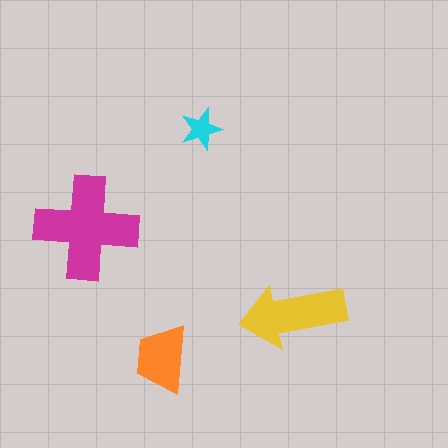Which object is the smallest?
The cyan star.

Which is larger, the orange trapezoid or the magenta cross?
The magenta cross.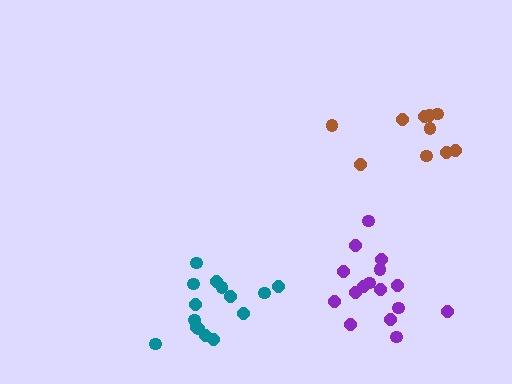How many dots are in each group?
Group 1: 15 dots, Group 2: 10 dots, Group 3: 16 dots (41 total).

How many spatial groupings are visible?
There are 3 spatial groupings.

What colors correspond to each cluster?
The clusters are colored: teal, brown, purple.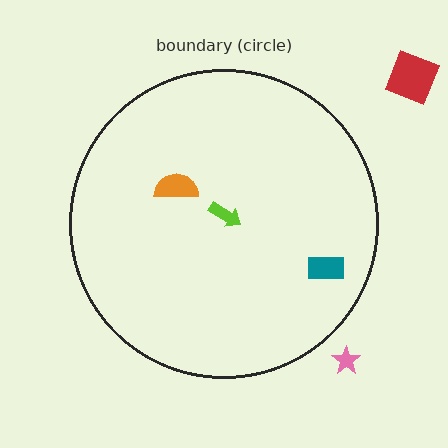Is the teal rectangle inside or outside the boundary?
Inside.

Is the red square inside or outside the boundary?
Outside.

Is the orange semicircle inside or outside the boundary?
Inside.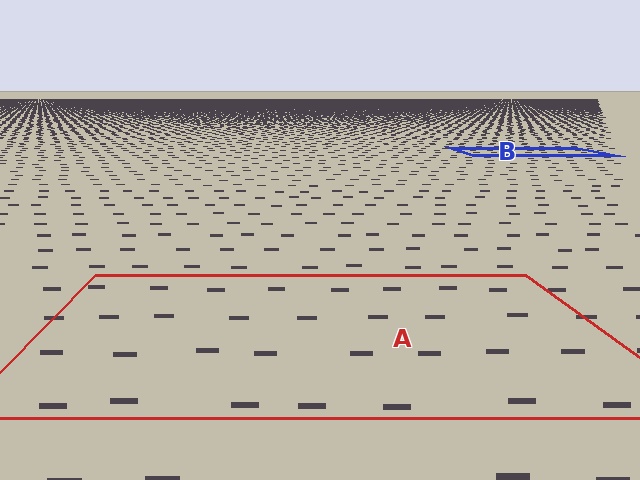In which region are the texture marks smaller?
The texture marks are smaller in region B, because it is farther away.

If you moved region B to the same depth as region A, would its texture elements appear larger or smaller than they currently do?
They would appear larger. At a closer depth, the same texture elements are projected at a bigger on-screen size.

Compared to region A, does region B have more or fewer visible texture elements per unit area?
Region B has more texture elements per unit area — they are packed more densely because it is farther away.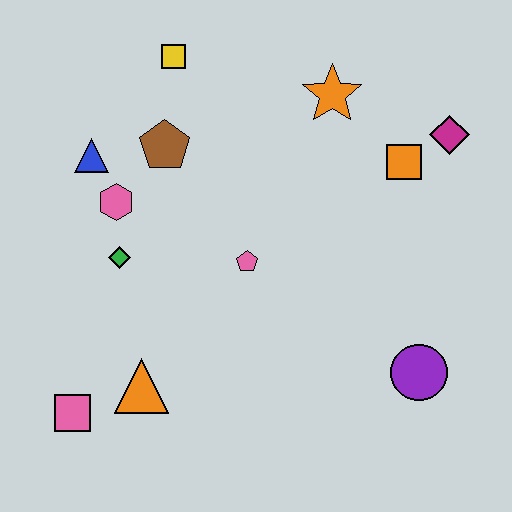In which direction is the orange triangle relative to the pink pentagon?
The orange triangle is below the pink pentagon.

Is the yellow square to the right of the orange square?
No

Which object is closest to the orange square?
The magenta diamond is closest to the orange square.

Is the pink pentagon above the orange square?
No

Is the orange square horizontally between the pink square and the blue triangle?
No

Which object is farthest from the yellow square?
The purple circle is farthest from the yellow square.